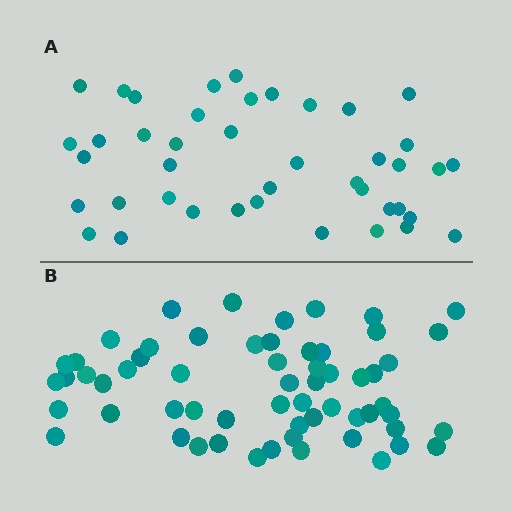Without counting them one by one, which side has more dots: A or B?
Region B (the bottom region) has more dots.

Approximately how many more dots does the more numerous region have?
Region B has approximately 20 more dots than region A.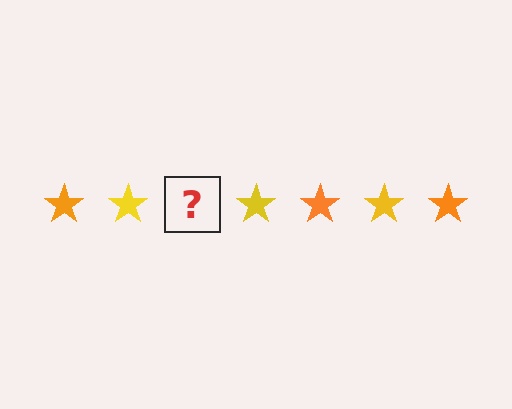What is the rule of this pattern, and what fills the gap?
The rule is that the pattern cycles through orange, yellow stars. The gap should be filled with an orange star.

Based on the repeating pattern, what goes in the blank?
The blank should be an orange star.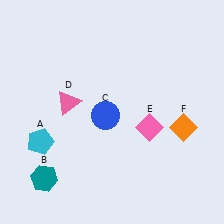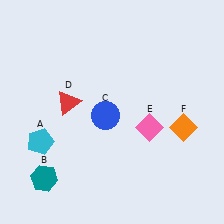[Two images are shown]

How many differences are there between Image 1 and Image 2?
There is 1 difference between the two images.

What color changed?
The triangle (D) changed from pink in Image 1 to red in Image 2.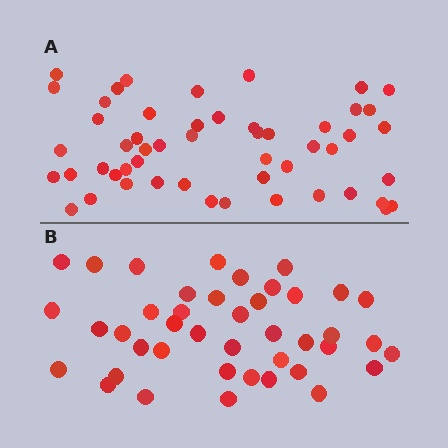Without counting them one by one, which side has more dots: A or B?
Region A (the top region) has more dots.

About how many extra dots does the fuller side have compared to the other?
Region A has roughly 10 or so more dots than region B.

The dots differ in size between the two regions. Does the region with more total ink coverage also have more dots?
No. Region B has more total ink coverage because its dots are larger, but region A actually contains more individual dots. Total area can be misleading — the number of items is what matters here.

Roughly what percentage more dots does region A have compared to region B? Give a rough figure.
About 25% more.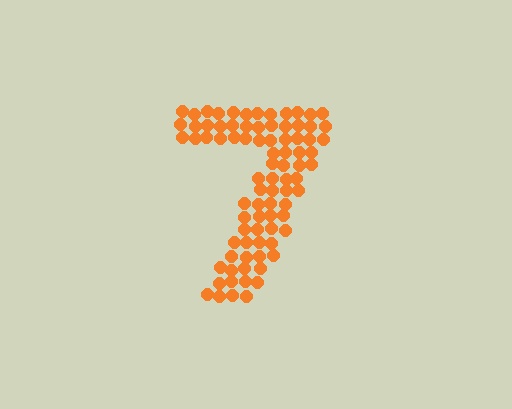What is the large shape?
The large shape is the digit 7.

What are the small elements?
The small elements are circles.